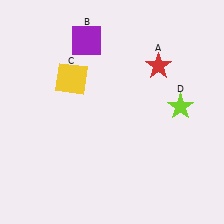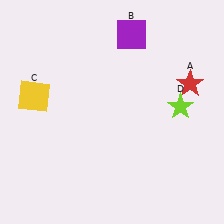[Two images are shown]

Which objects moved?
The objects that moved are: the red star (A), the purple square (B), the yellow square (C).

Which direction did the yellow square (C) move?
The yellow square (C) moved left.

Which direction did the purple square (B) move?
The purple square (B) moved right.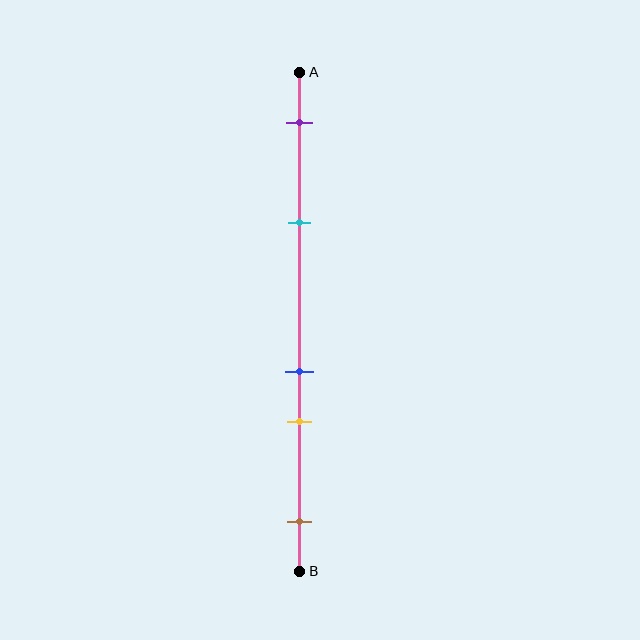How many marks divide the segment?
There are 5 marks dividing the segment.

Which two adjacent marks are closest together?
The blue and yellow marks are the closest adjacent pair.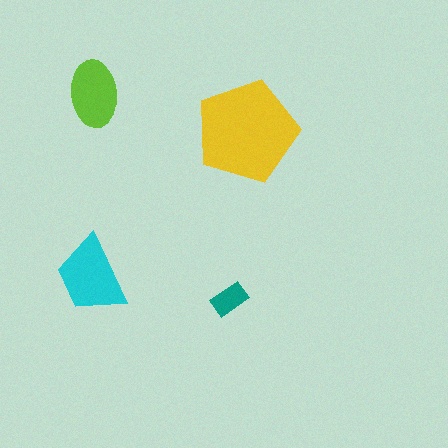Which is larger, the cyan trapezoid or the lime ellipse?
The cyan trapezoid.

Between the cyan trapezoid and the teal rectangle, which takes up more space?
The cyan trapezoid.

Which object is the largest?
The yellow pentagon.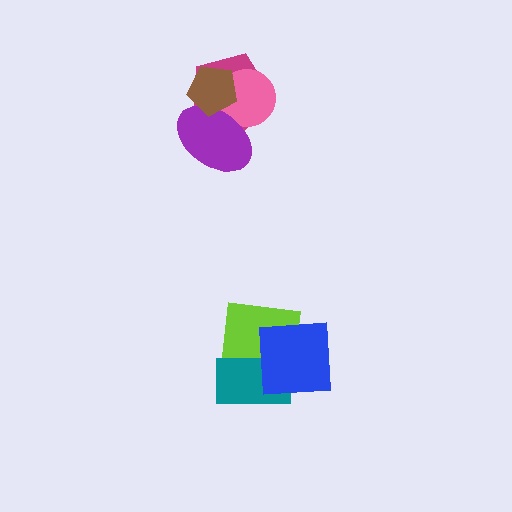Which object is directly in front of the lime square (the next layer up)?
The teal rectangle is directly in front of the lime square.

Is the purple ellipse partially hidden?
Yes, it is partially covered by another shape.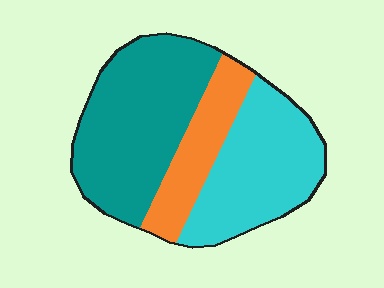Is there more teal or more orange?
Teal.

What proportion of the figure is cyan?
Cyan covers roughly 35% of the figure.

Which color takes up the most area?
Teal, at roughly 45%.